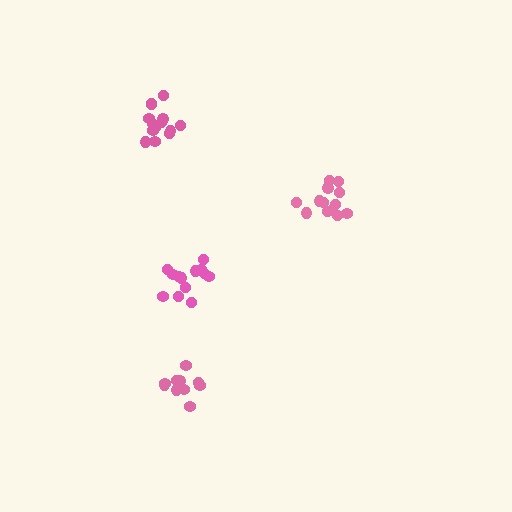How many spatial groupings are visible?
There are 4 spatial groupings.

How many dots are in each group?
Group 1: 13 dots, Group 2: 13 dots, Group 3: 10 dots, Group 4: 14 dots (50 total).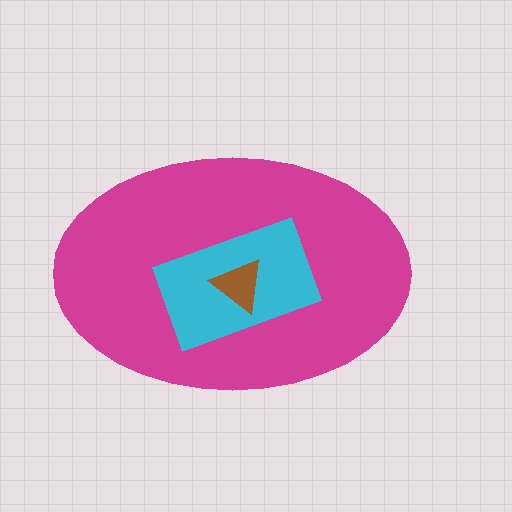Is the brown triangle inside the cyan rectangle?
Yes.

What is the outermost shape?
The magenta ellipse.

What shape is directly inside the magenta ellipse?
The cyan rectangle.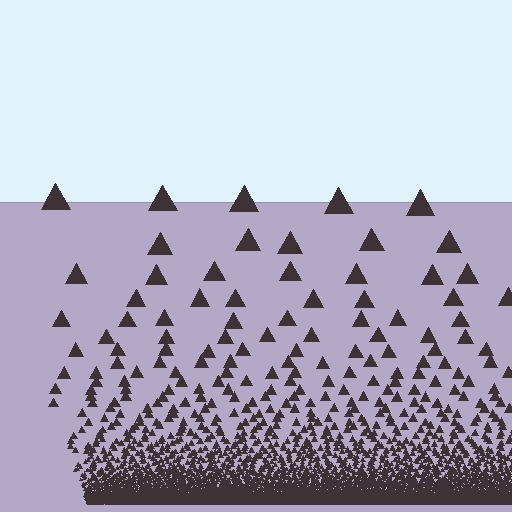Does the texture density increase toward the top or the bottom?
Density increases toward the bottom.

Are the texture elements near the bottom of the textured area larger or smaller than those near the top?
Smaller. The gradient is inverted — elements near the bottom are smaller and denser.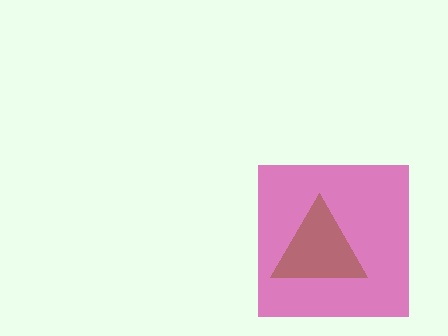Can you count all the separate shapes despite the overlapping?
Yes, there are 2 separate shapes.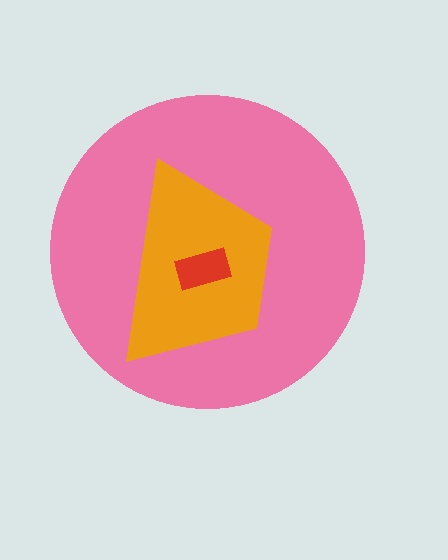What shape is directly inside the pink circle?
The orange trapezoid.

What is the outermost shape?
The pink circle.